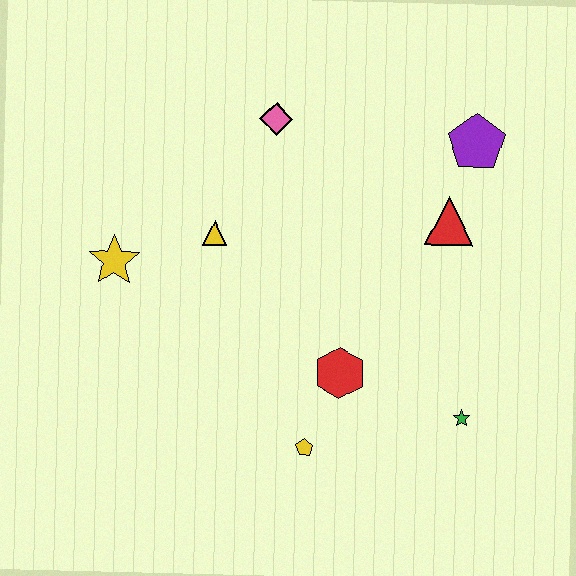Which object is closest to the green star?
The red hexagon is closest to the green star.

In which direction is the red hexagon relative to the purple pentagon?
The red hexagon is below the purple pentagon.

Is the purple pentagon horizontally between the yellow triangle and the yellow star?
No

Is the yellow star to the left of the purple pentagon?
Yes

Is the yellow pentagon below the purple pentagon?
Yes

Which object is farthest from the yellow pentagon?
The purple pentagon is farthest from the yellow pentagon.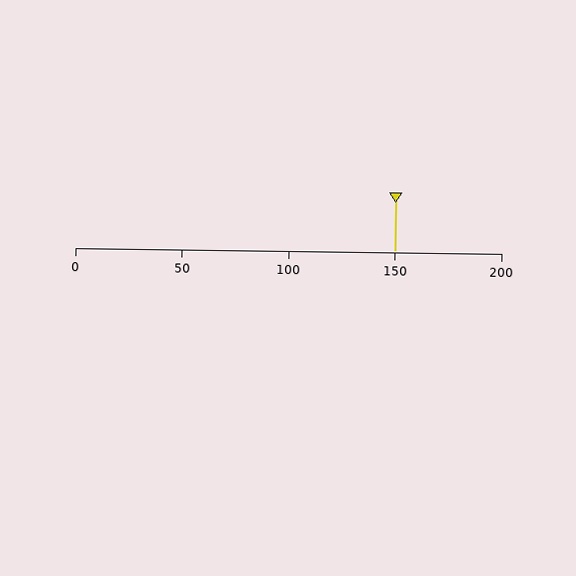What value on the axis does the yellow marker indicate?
The marker indicates approximately 150.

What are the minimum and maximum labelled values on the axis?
The axis runs from 0 to 200.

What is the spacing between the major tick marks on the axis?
The major ticks are spaced 50 apart.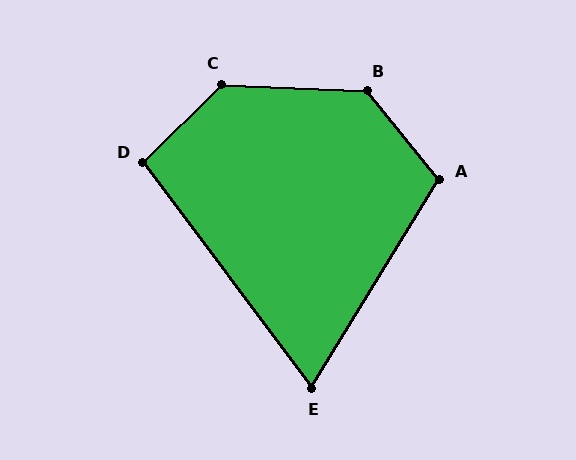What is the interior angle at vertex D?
Approximately 98 degrees (obtuse).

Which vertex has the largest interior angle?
C, at approximately 133 degrees.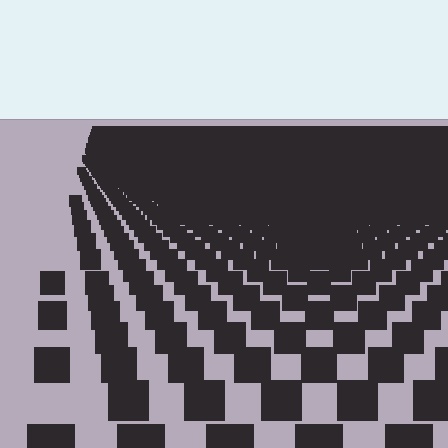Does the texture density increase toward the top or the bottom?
Density increases toward the top.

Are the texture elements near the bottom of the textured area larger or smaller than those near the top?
Larger. Near the bottom, elements are closer to the viewer and appear at a bigger on-screen size.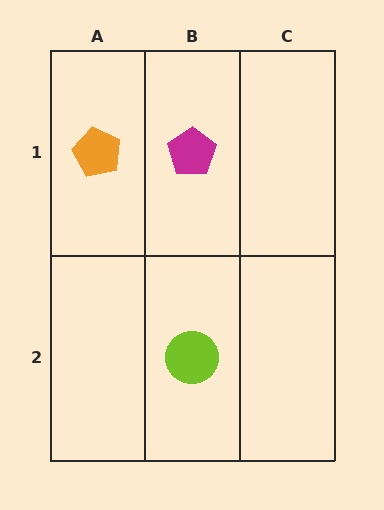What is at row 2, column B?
A lime circle.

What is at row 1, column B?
A magenta pentagon.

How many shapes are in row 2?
1 shape.